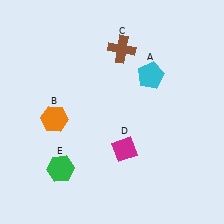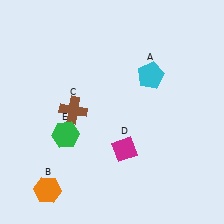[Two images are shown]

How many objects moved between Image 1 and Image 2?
3 objects moved between the two images.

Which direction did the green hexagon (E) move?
The green hexagon (E) moved up.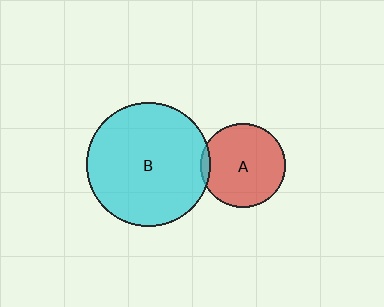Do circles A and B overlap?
Yes.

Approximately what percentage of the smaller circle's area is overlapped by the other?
Approximately 5%.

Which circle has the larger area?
Circle B (cyan).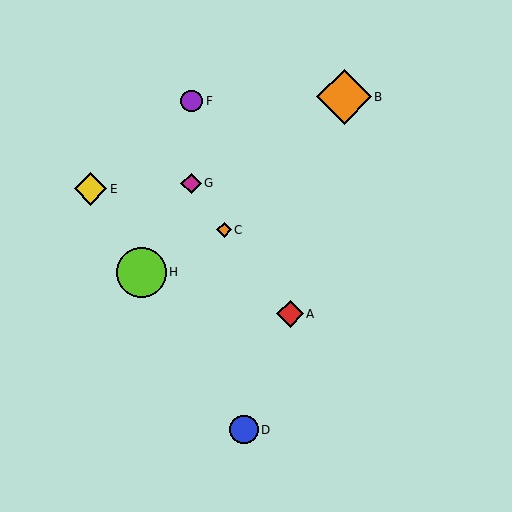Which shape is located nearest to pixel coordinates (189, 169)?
The magenta diamond (labeled G) at (191, 183) is nearest to that location.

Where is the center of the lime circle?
The center of the lime circle is at (141, 272).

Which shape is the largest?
The orange diamond (labeled B) is the largest.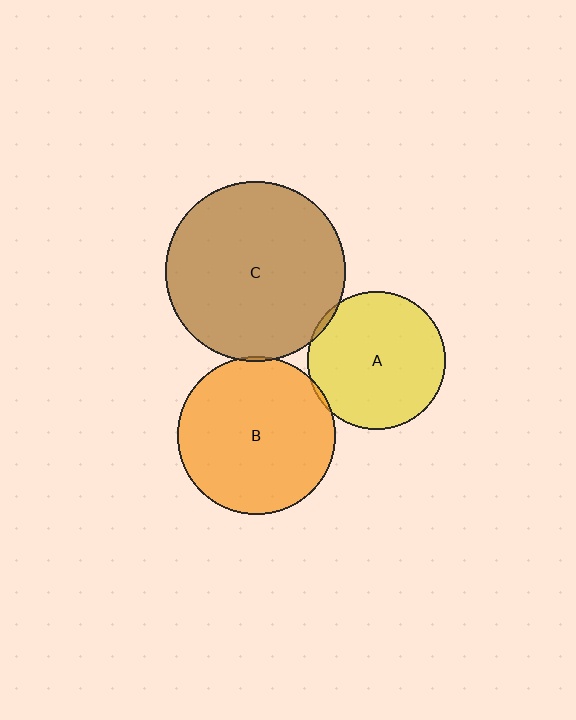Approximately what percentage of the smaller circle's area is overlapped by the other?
Approximately 5%.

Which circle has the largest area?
Circle C (brown).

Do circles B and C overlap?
Yes.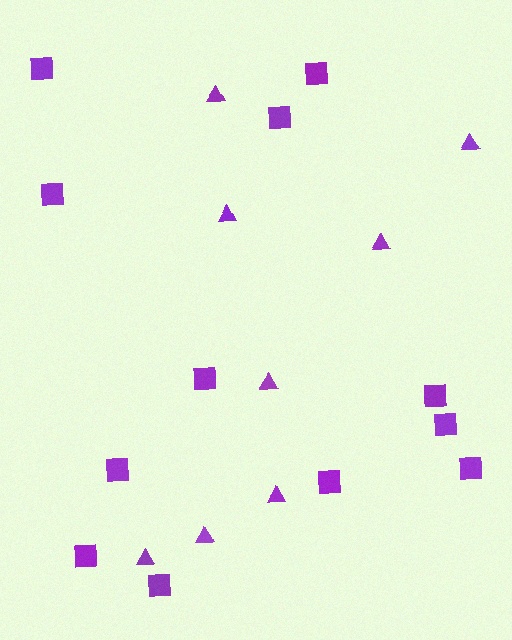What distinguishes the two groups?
There are 2 groups: one group of triangles (8) and one group of squares (12).